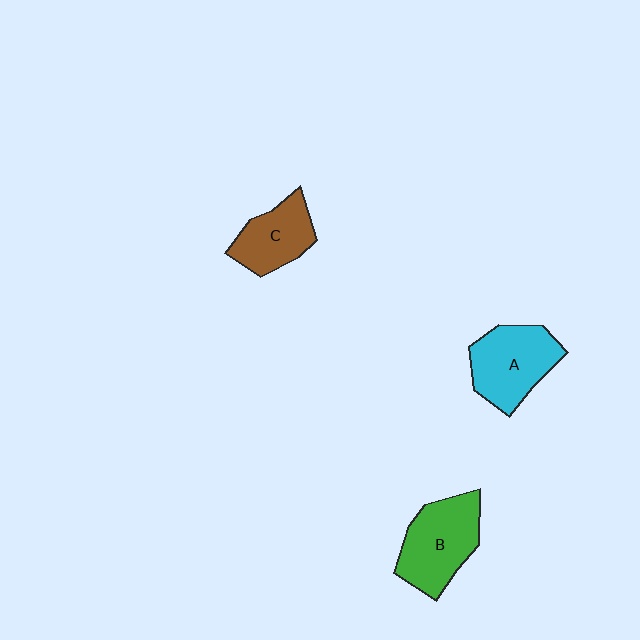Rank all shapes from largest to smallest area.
From largest to smallest: B (green), A (cyan), C (brown).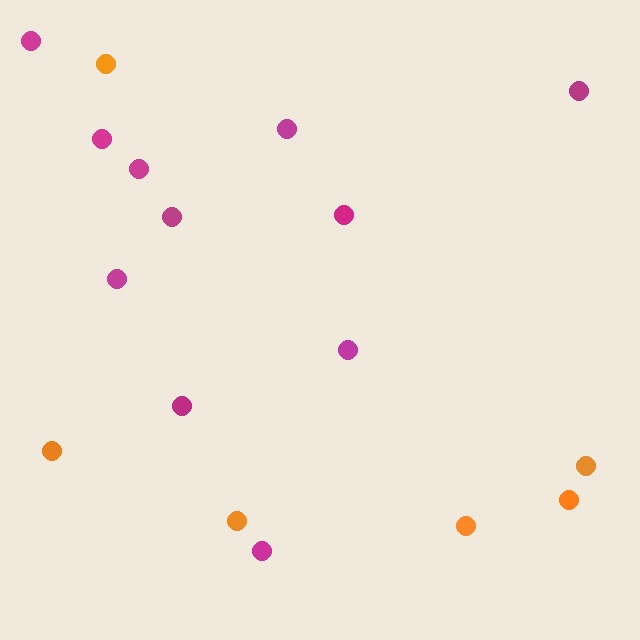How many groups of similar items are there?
There are 2 groups: one group of magenta circles (11) and one group of orange circles (6).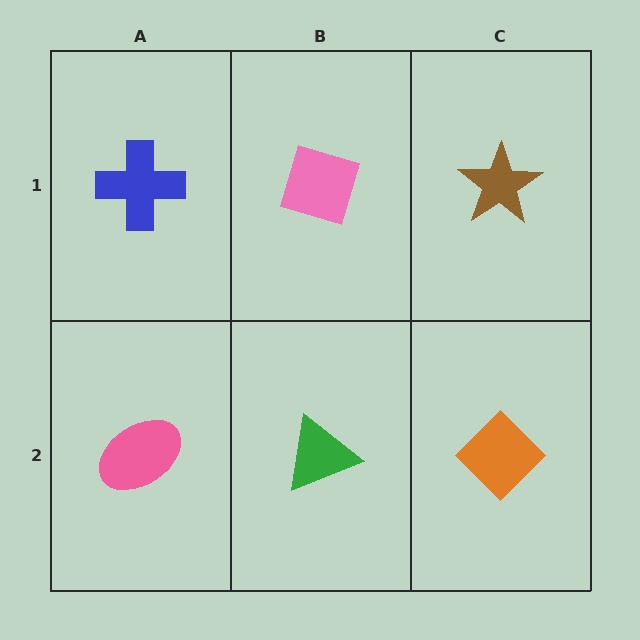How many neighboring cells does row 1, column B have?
3.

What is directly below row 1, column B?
A green triangle.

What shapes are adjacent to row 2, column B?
A pink diamond (row 1, column B), a pink ellipse (row 2, column A), an orange diamond (row 2, column C).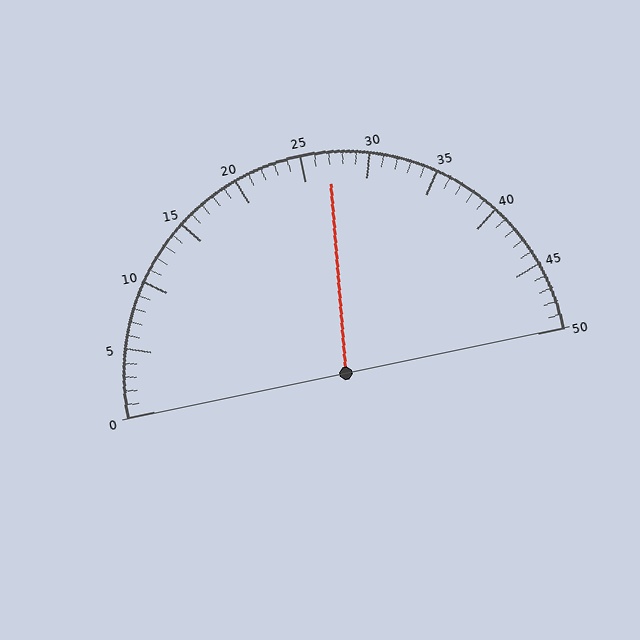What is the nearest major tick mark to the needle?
The nearest major tick mark is 25.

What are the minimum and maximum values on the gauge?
The gauge ranges from 0 to 50.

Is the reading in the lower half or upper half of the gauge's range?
The reading is in the upper half of the range (0 to 50).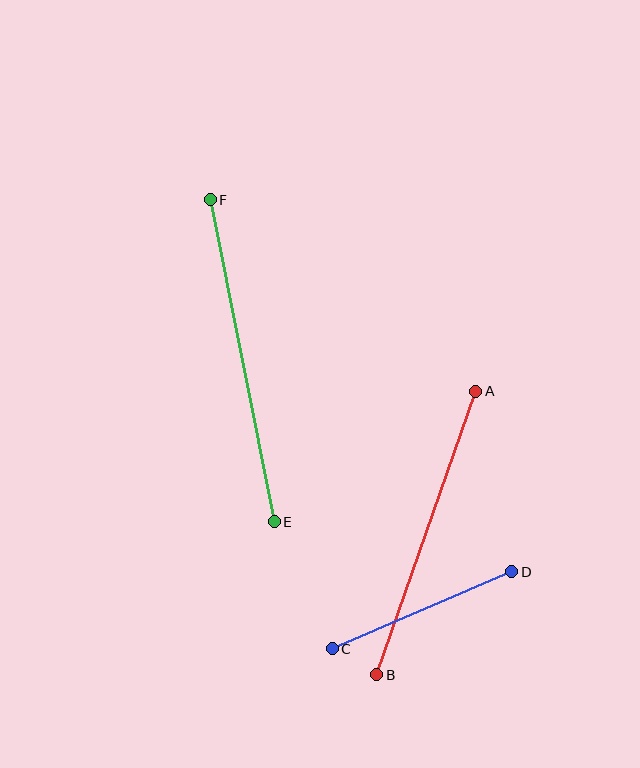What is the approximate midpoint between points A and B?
The midpoint is at approximately (426, 533) pixels.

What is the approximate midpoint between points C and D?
The midpoint is at approximately (422, 610) pixels.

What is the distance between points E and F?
The distance is approximately 328 pixels.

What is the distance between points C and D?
The distance is approximately 196 pixels.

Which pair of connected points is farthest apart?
Points E and F are farthest apart.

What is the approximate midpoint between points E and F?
The midpoint is at approximately (242, 361) pixels.